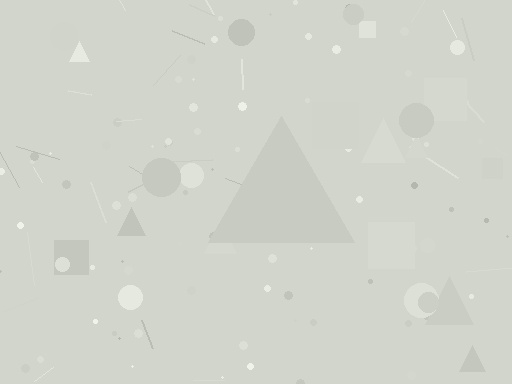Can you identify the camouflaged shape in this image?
The camouflaged shape is a triangle.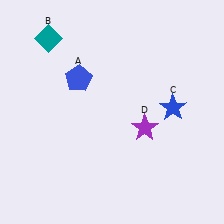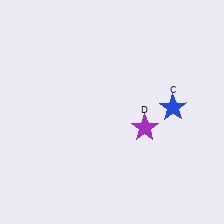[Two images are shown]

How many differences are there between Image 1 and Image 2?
There are 2 differences between the two images.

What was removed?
The teal diamond (B), the blue pentagon (A) were removed in Image 2.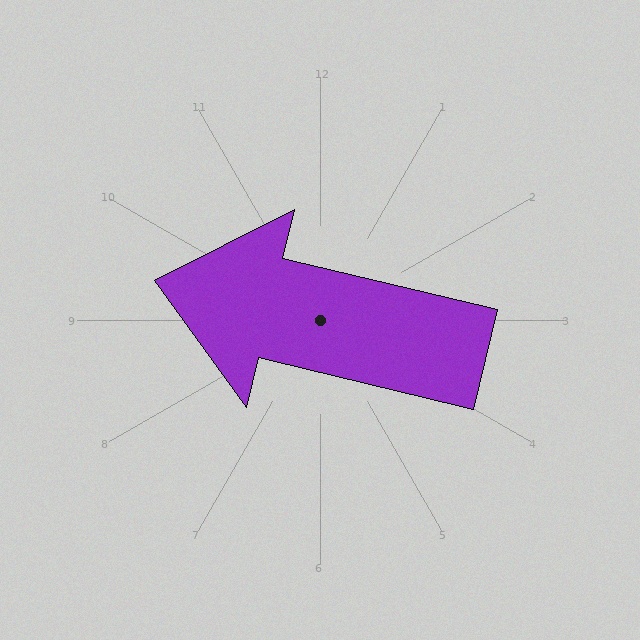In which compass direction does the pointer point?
West.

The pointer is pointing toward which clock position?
Roughly 9 o'clock.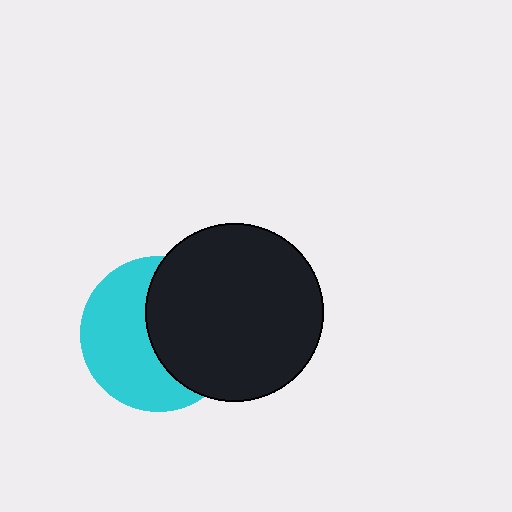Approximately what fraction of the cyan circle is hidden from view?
Roughly 48% of the cyan circle is hidden behind the black circle.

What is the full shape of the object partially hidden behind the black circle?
The partially hidden object is a cyan circle.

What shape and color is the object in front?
The object in front is a black circle.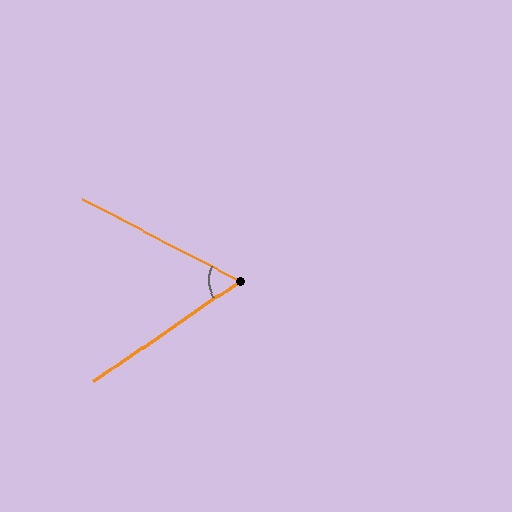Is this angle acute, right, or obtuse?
It is acute.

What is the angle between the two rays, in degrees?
Approximately 62 degrees.